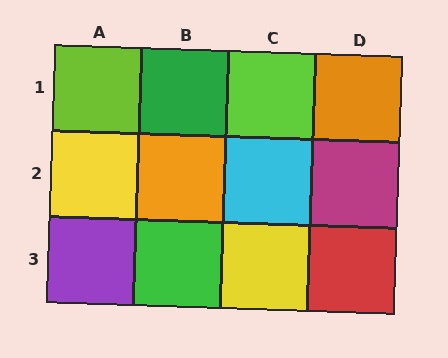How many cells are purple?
1 cell is purple.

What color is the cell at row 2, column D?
Magenta.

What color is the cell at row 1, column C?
Lime.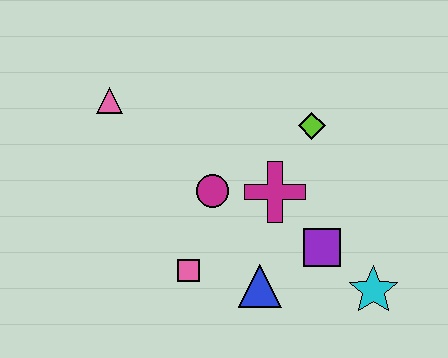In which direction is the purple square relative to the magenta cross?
The purple square is below the magenta cross.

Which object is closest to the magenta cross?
The magenta circle is closest to the magenta cross.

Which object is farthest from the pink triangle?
The cyan star is farthest from the pink triangle.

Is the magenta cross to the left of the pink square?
No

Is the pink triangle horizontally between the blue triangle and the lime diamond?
No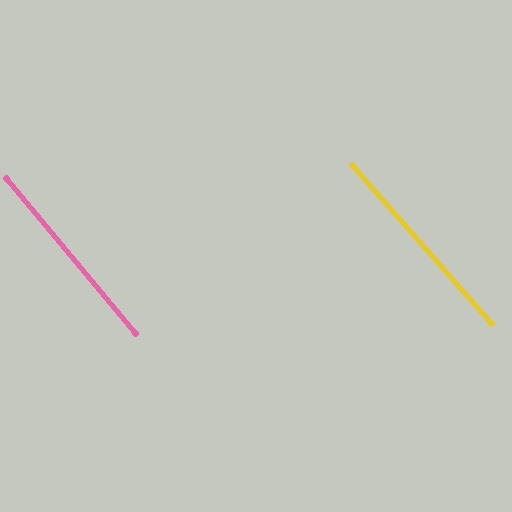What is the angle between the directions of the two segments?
Approximately 2 degrees.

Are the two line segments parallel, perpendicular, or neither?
Parallel — their directions differ by only 1.7°.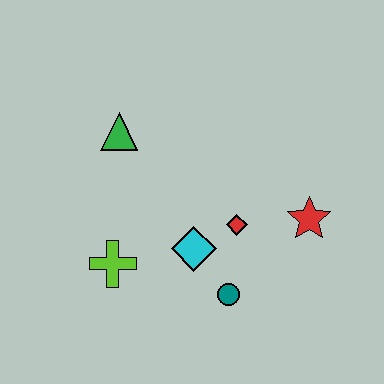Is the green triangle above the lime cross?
Yes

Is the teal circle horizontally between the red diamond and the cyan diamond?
Yes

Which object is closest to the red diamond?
The cyan diamond is closest to the red diamond.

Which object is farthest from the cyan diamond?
The green triangle is farthest from the cyan diamond.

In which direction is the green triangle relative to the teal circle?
The green triangle is above the teal circle.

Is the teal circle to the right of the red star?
No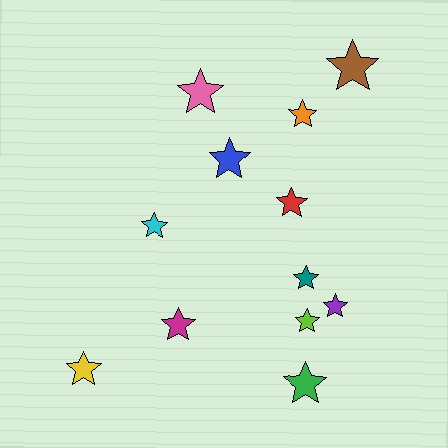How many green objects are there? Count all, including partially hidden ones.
There is 1 green object.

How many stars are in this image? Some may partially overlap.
There are 12 stars.